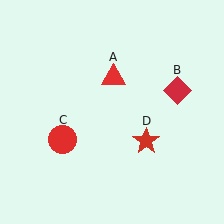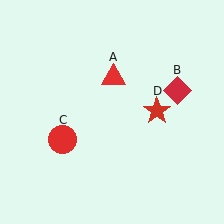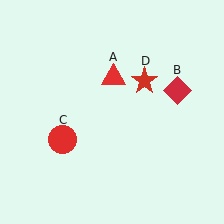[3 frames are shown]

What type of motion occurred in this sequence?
The red star (object D) rotated counterclockwise around the center of the scene.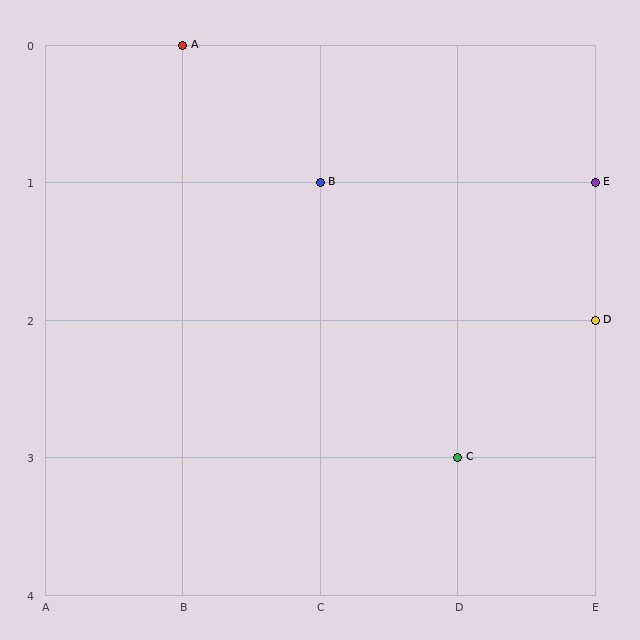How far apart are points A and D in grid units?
Points A and D are 3 columns and 2 rows apart (about 3.6 grid units diagonally).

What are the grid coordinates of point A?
Point A is at grid coordinates (B, 0).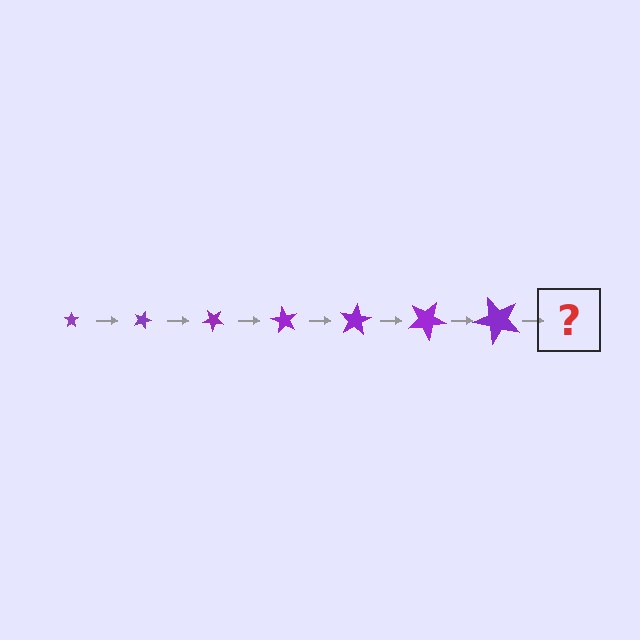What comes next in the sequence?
The next element should be a star, larger than the previous one and rotated 140 degrees from the start.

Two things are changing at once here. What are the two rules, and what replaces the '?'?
The two rules are that the star grows larger each step and it rotates 20 degrees each step. The '?' should be a star, larger than the previous one and rotated 140 degrees from the start.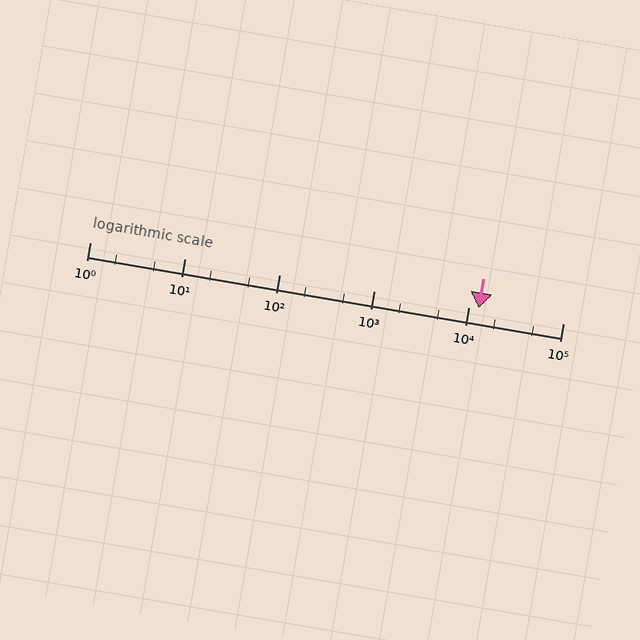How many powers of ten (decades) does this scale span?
The scale spans 5 decades, from 1 to 100000.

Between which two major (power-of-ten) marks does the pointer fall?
The pointer is between 10000 and 100000.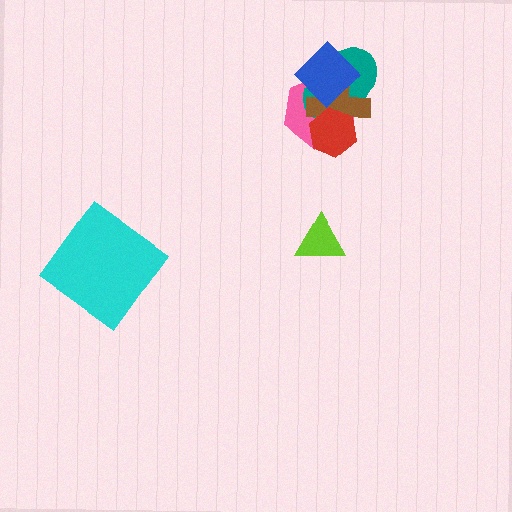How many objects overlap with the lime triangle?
0 objects overlap with the lime triangle.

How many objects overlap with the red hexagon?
3 objects overlap with the red hexagon.